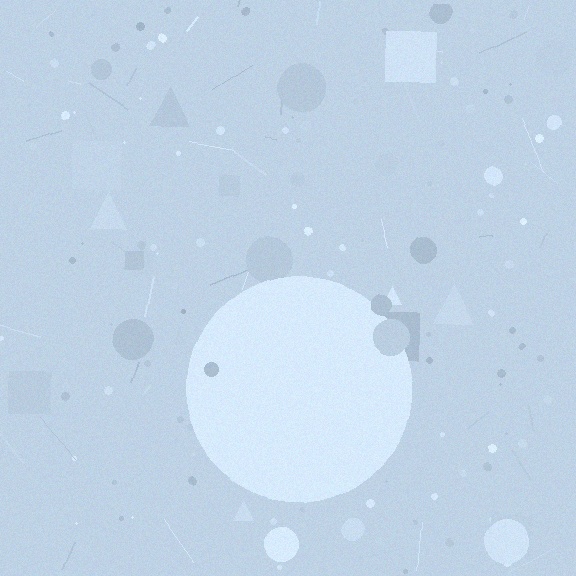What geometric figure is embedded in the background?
A circle is embedded in the background.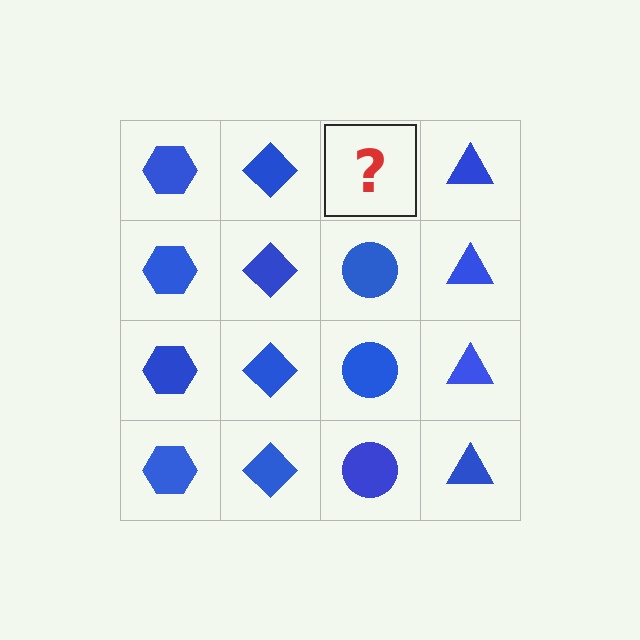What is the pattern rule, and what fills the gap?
The rule is that each column has a consistent shape. The gap should be filled with a blue circle.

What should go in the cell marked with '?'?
The missing cell should contain a blue circle.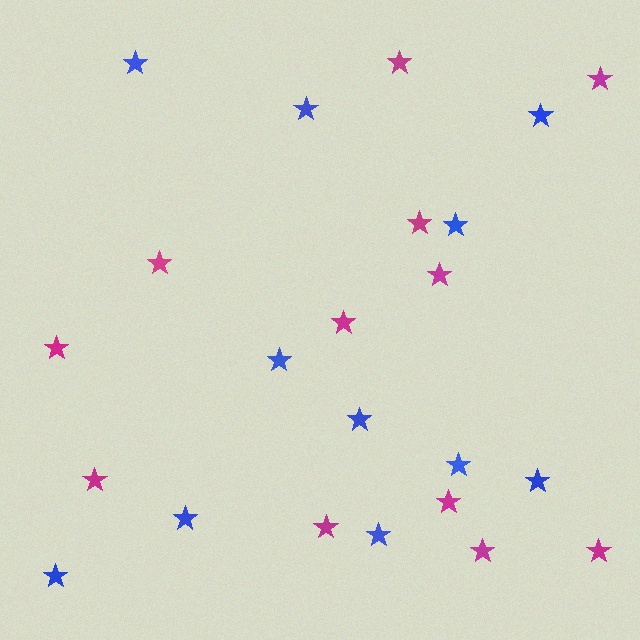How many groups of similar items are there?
There are 2 groups: one group of magenta stars (12) and one group of blue stars (11).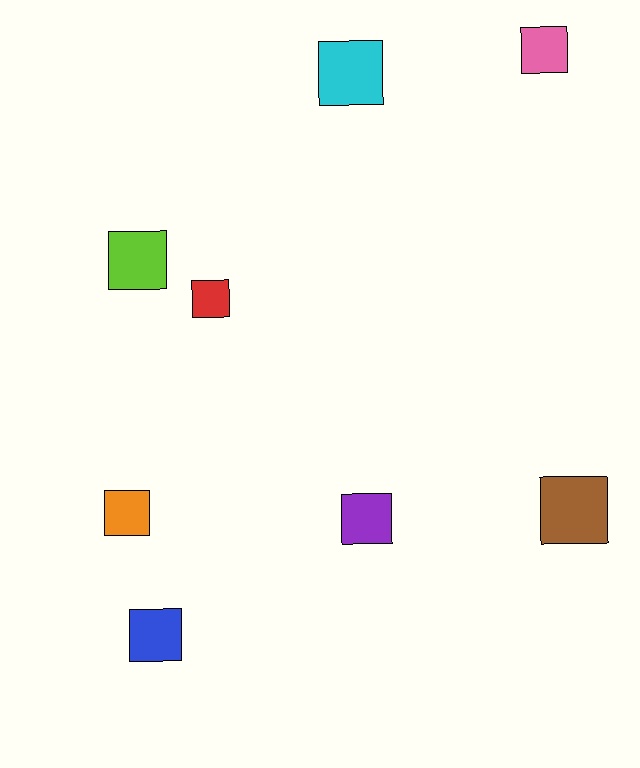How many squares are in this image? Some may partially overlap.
There are 8 squares.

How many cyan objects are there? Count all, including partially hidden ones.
There is 1 cyan object.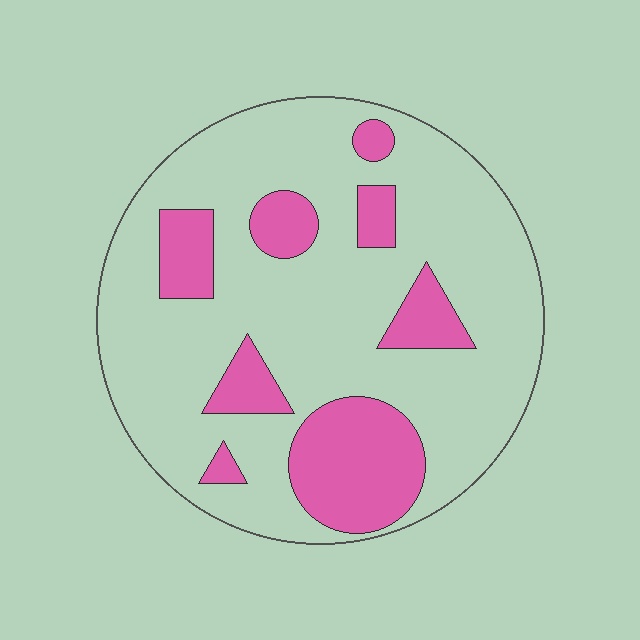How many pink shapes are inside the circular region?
8.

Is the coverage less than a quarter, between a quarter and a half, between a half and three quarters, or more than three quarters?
Less than a quarter.